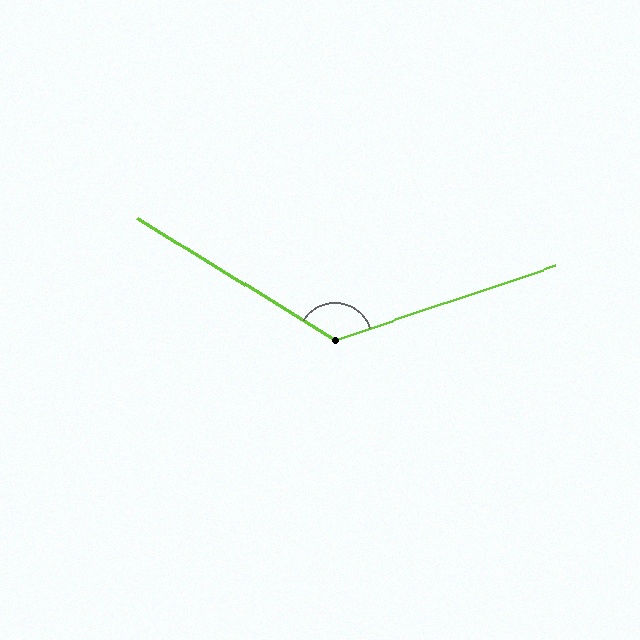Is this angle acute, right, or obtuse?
It is obtuse.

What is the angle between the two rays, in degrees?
Approximately 130 degrees.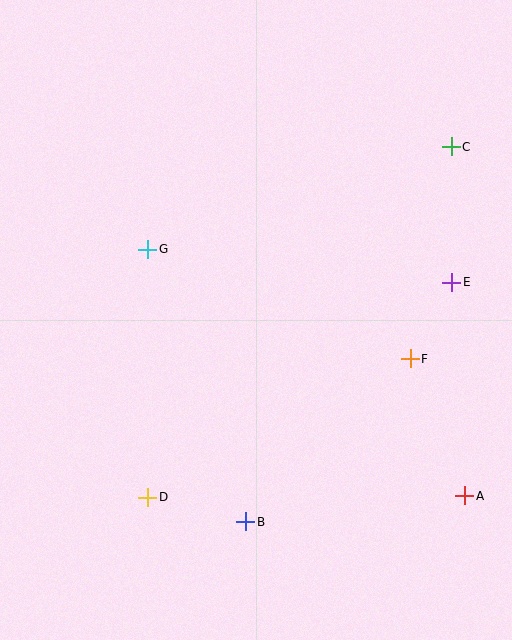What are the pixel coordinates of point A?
Point A is at (465, 495).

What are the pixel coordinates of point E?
Point E is at (452, 282).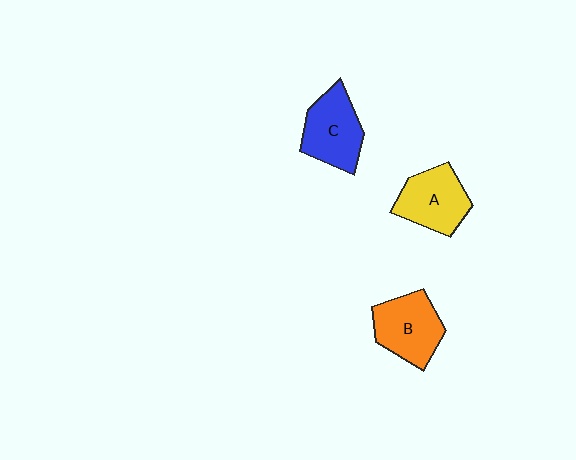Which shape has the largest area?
Shape B (orange).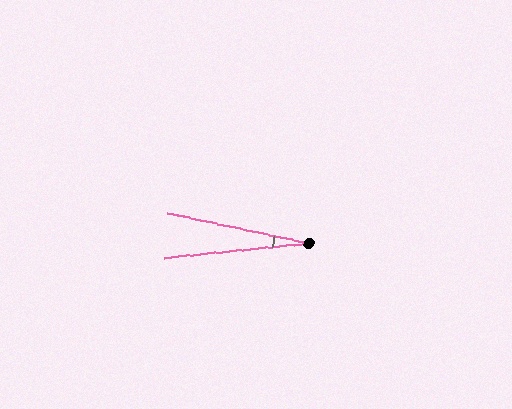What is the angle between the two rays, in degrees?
Approximately 18 degrees.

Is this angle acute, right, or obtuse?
It is acute.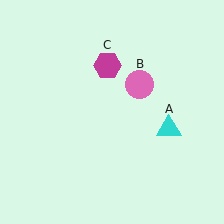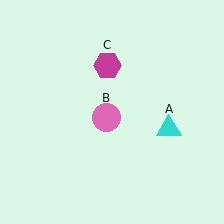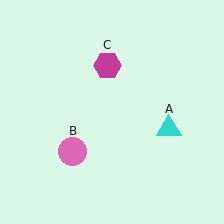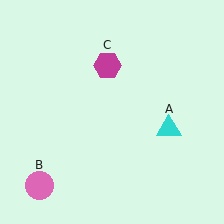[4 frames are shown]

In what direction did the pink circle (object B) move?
The pink circle (object B) moved down and to the left.